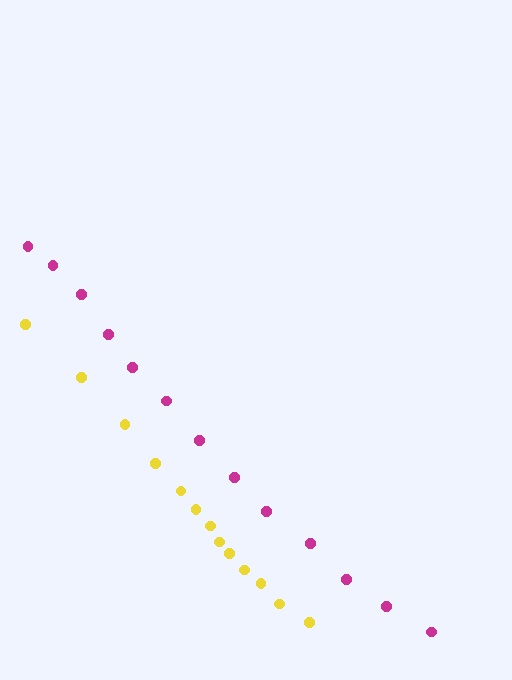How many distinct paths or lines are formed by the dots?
There are 2 distinct paths.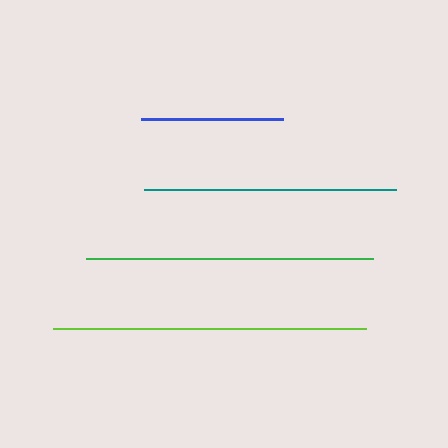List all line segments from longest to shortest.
From longest to shortest: lime, green, teal, blue.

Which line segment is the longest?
The lime line is the longest at approximately 313 pixels.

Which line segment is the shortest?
The blue line is the shortest at approximately 142 pixels.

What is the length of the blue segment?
The blue segment is approximately 142 pixels long.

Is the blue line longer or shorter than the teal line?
The teal line is longer than the blue line.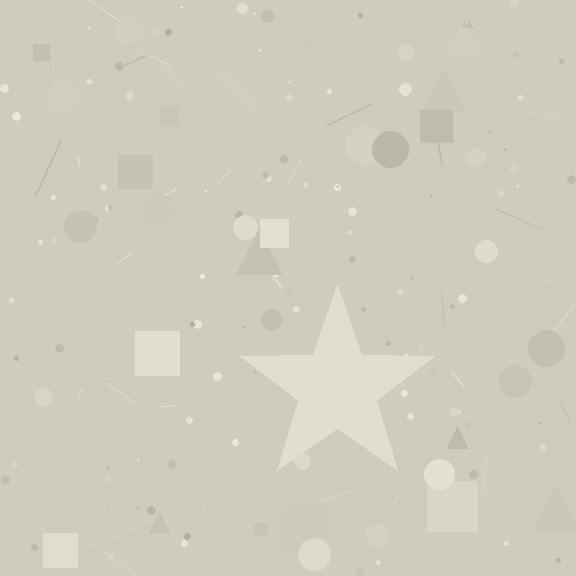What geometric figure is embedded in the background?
A star is embedded in the background.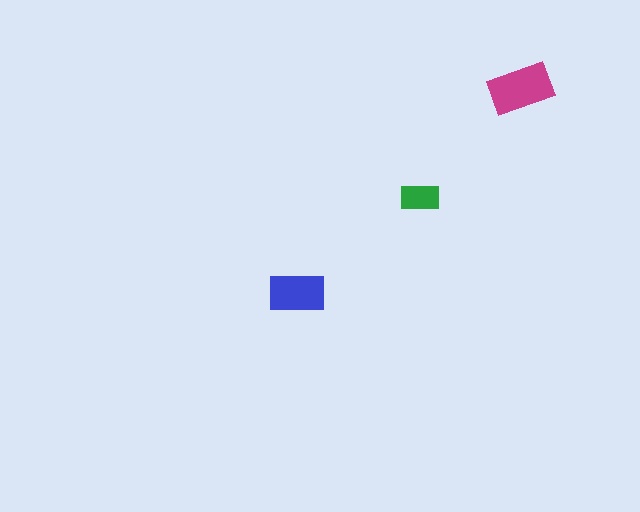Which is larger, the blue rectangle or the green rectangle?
The blue one.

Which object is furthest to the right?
The magenta rectangle is rightmost.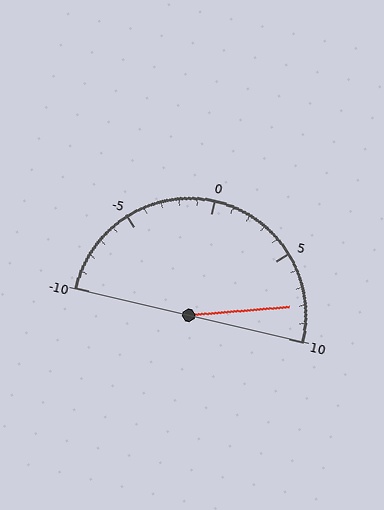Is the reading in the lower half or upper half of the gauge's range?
The reading is in the upper half of the range (-10 to 10).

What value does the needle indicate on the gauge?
The needle indicates approximately 8.